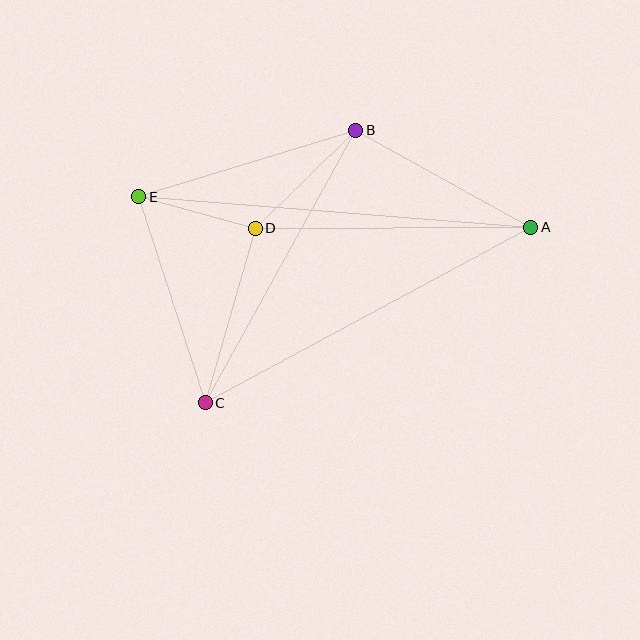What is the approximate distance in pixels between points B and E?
The distance between B and E is approximately 227 pixels.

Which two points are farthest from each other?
Points A and E are farthest from each other.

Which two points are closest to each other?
Points D and E are closest to each other.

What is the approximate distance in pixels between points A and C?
The distance between A and C is approximately 370 pixels.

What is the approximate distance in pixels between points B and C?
The distance between B and C is approximately 312 pixels.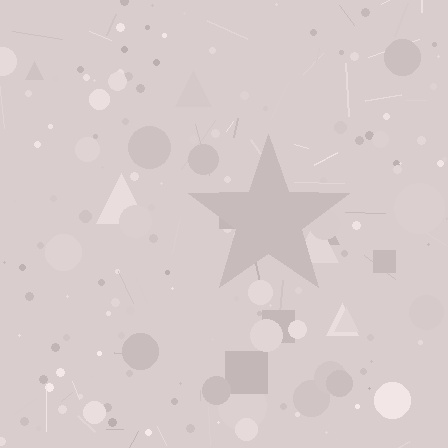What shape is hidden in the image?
A star is hidden in the image.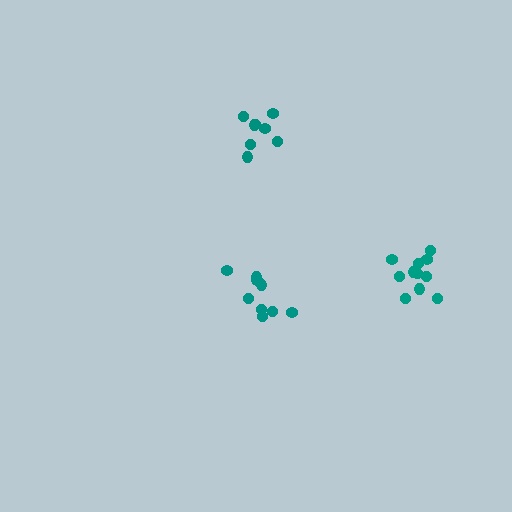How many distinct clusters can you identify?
There are 3 distinct clusters.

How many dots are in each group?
Group 1: 9 dots, Group 2: 8 dots, Group 3: 11 dots (28 total).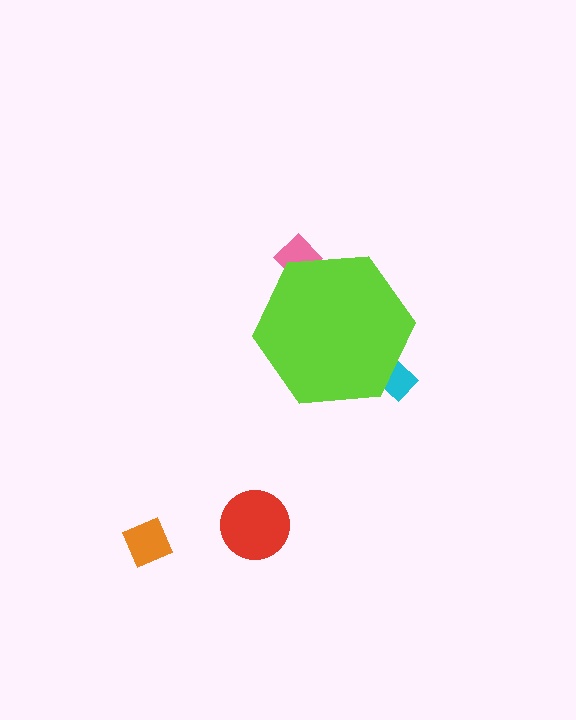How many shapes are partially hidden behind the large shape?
2 shapes are partially hidden.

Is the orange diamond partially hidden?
No, the orange diamond is fully visible.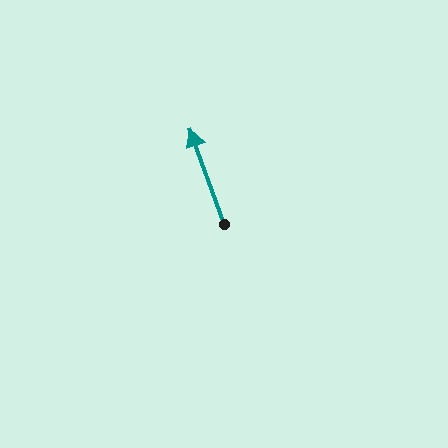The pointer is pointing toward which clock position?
Roughly 11 o'clock.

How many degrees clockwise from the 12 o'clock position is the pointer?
Approximately 340 degrees.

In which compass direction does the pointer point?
North.